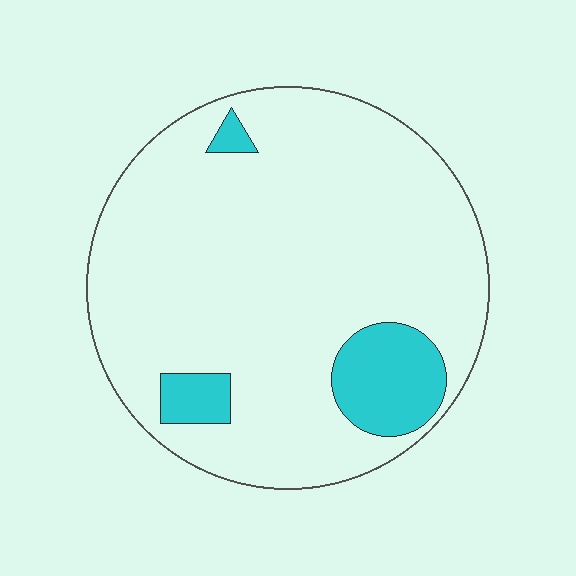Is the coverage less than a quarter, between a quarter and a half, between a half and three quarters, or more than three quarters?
Less than a quarter.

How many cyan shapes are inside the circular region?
3.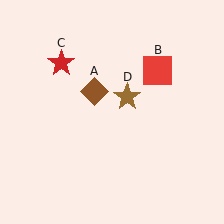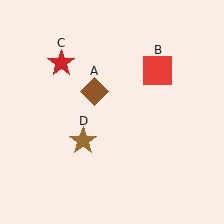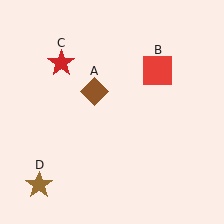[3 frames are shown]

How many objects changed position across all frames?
1 object changed position: brown star (object D).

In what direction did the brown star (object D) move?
The brown star (object D) moved down and to the left.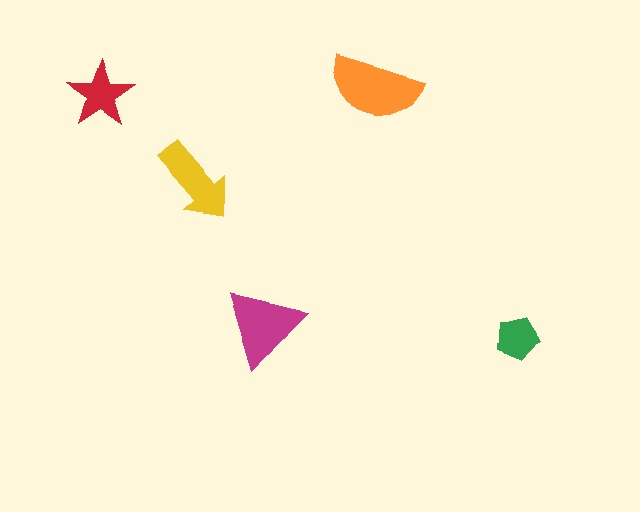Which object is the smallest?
The green pentagon.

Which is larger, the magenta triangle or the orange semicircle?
The orange semicircle.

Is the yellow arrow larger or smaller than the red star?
Larger.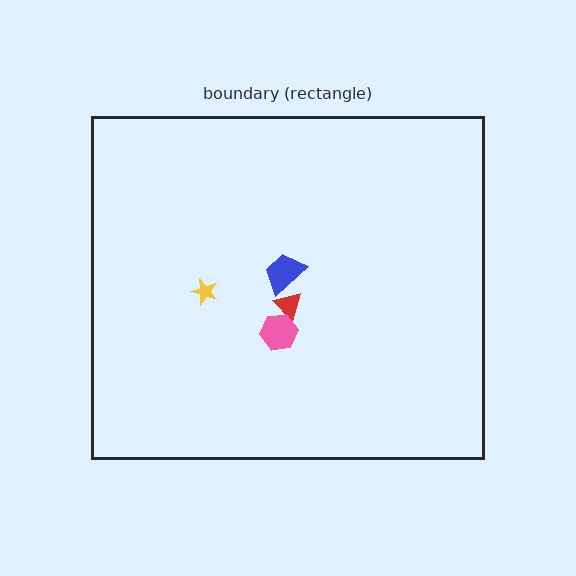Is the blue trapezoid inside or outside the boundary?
Inside.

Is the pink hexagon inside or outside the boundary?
Inside.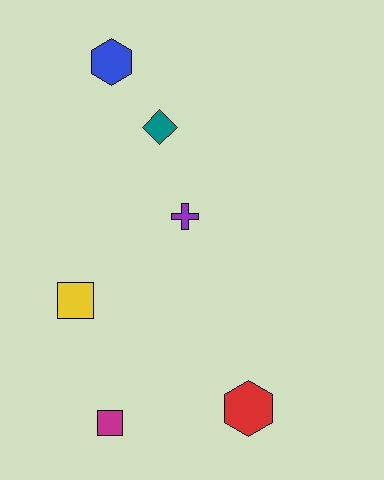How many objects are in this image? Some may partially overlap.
There are 6 objects.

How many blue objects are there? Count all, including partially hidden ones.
There is 1 blue object.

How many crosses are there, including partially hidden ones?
There is 1 cross.